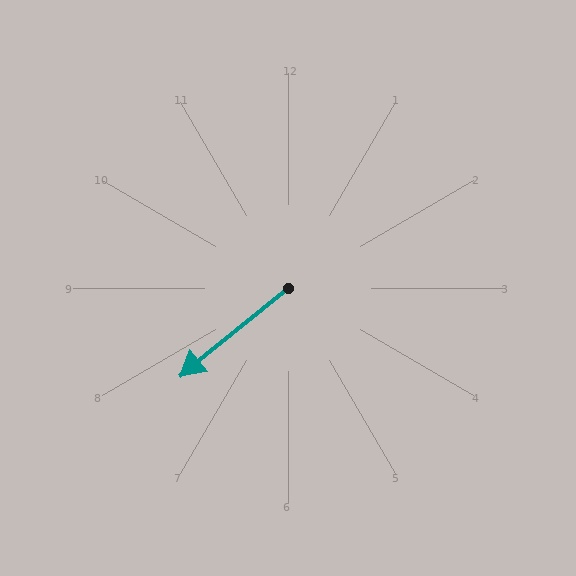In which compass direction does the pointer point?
Southwest.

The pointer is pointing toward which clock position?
Roughly 8 o'clock.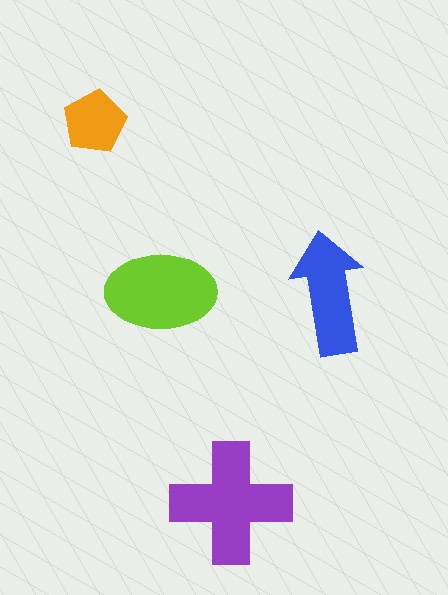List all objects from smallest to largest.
The orange pentagon, the blue arrow, the lime ellipse, the purple cross.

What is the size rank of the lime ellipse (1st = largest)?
2nd.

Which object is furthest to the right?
The blue arrow is rightmost.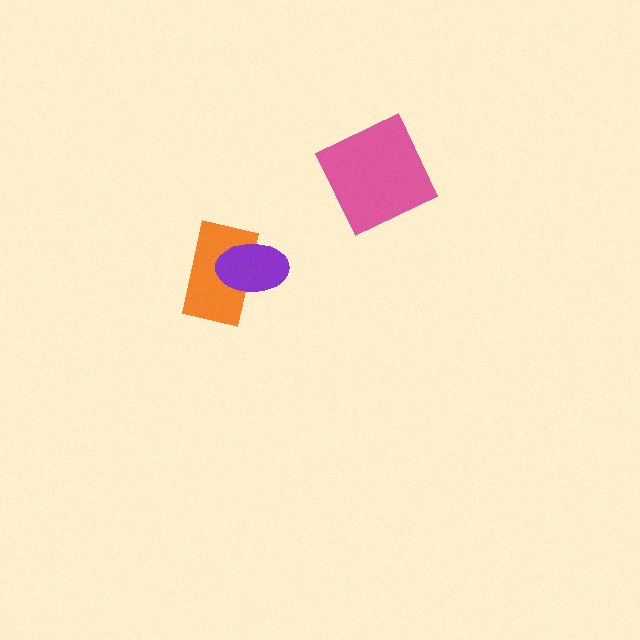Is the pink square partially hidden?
No, no other shape covers it.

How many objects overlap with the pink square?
0 objects overlap with the pink square.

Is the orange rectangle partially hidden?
Yes, it is partially covered by another shape.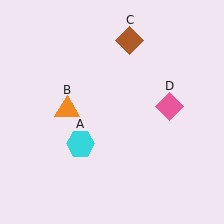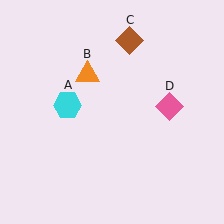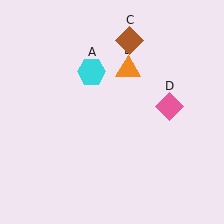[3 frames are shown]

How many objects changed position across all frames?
2 objects changed position: cyan hexagon (object A), orange triangle (object B).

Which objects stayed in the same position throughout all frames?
Brown diamond (object C) and pink diamond (object D) remained stationary.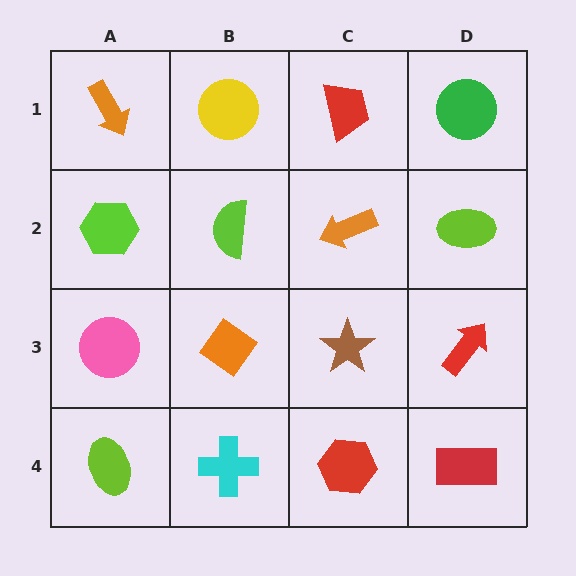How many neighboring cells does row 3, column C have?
4.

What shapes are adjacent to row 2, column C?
A red trapezoid (row 1, column C), a brown star (row 3, column C), a lime semicircle (row 2, column B), a lime ellipse (row 2, column D).